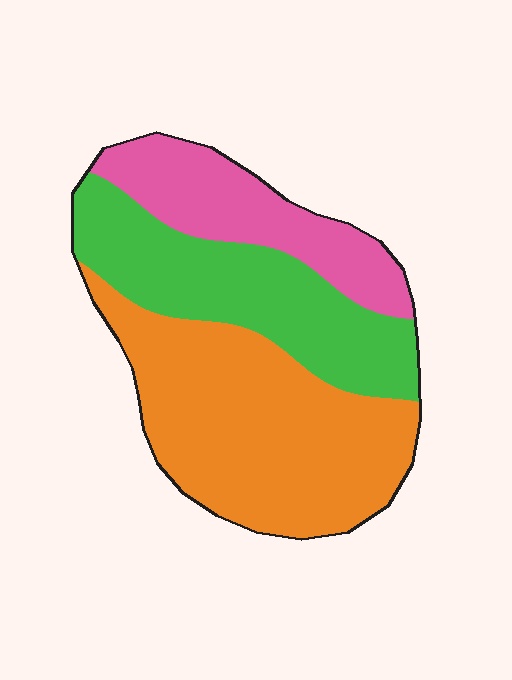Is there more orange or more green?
Orange.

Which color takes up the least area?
Pink, at roughly 20%.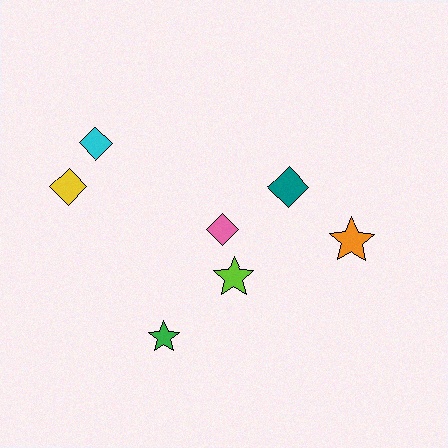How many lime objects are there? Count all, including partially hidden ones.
There is 1 lime object.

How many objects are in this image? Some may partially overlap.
There are 7 objects.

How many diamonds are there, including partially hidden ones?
There are 4 diamonds.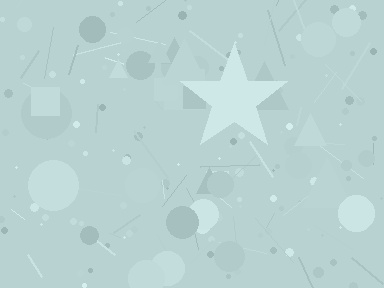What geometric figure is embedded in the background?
A star is embedded in the background.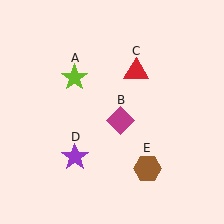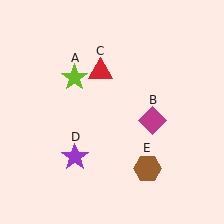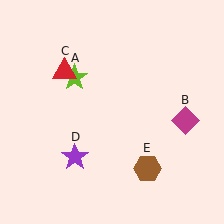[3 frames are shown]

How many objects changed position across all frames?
2 objects changed position: magenta diamond (object B), red triangle (object C).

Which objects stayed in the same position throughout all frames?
Lime star (object A) and purple star (object D) and brown hexagon (object E) remained stationary.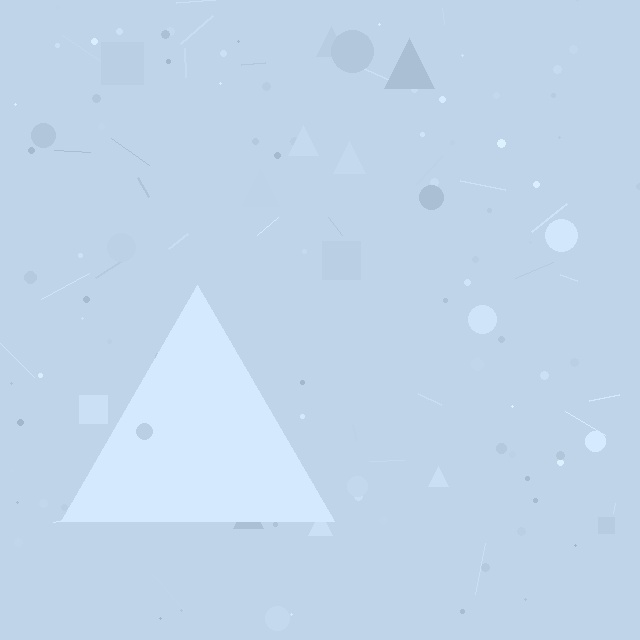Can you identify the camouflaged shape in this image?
The camouflaged shape is a triangle.